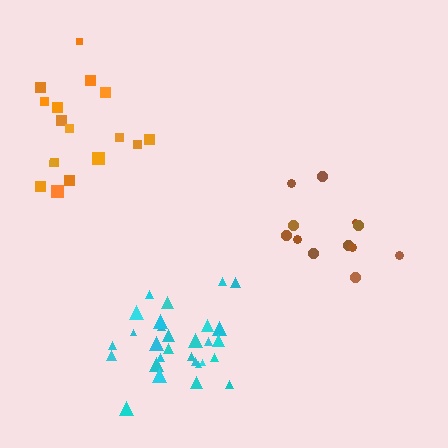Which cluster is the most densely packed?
Cyan.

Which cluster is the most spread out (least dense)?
Orange.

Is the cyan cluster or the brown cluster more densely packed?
Cyan.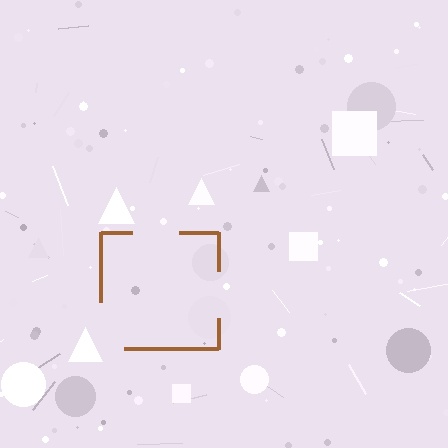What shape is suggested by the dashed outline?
The dashed outline suggests a square.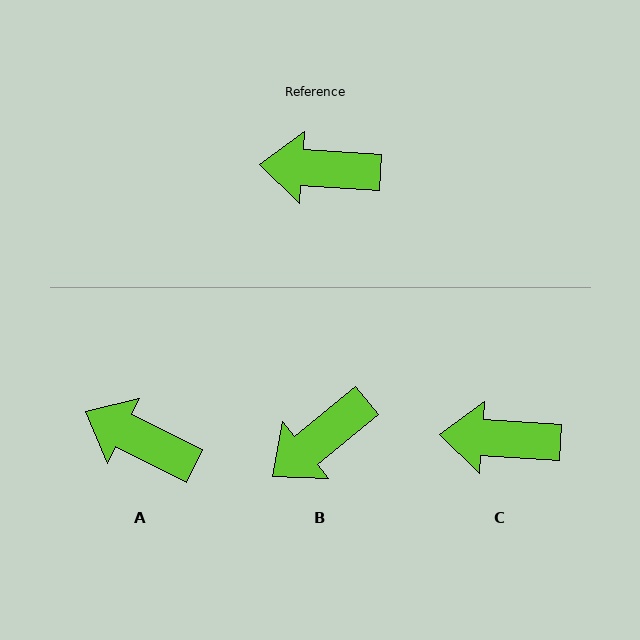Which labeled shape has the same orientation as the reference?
C.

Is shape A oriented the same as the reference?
No, it is off by about 23 degrees.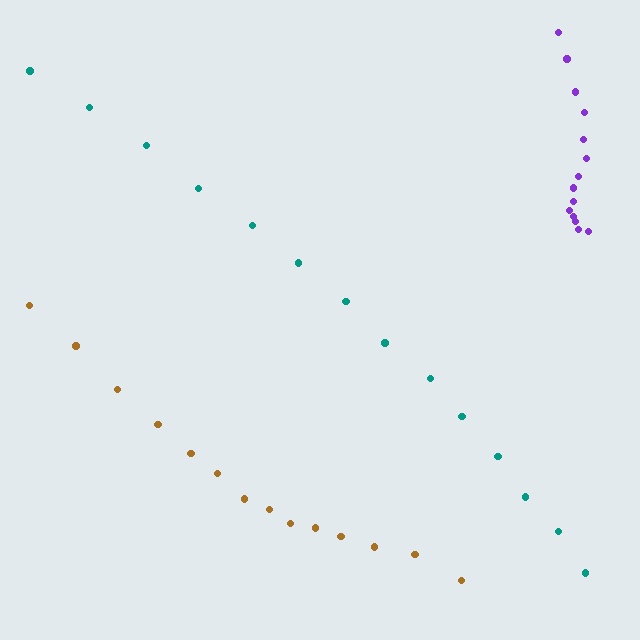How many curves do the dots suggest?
There are 3 distinct paths.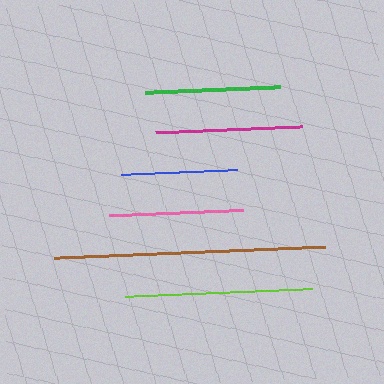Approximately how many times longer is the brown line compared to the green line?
The brown line is approximately 2.0 times the length of the green line.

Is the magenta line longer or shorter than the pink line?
The magenta line is longer than the pink line.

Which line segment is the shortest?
The blue line is the shortest at approximately 117 pixels.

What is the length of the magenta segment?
The magenta segment is approximately 147 pixels long.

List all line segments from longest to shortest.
From longest to shortest: brown, lime, magenta, green, pink, blue.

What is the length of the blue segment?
The blue segment is approximately 117 pixels long.